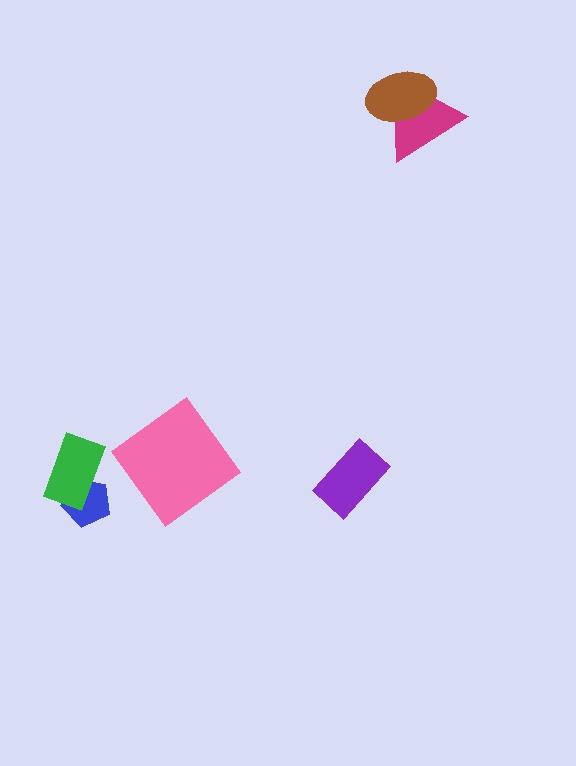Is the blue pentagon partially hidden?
Yes, it is partially covered by another shape.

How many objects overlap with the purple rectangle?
0 objects overlap with the purple rectangle.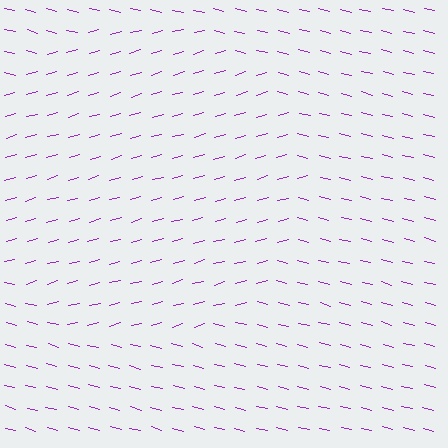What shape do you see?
I see a circle.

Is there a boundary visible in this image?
Yes, there is a texture boundary formed by a change in line orientation.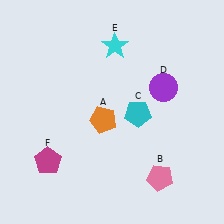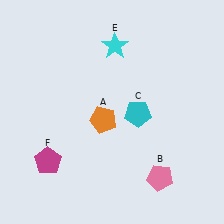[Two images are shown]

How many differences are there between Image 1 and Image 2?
There is 1 difference between the two images.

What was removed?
The purple circle (D) was removed in Image 2.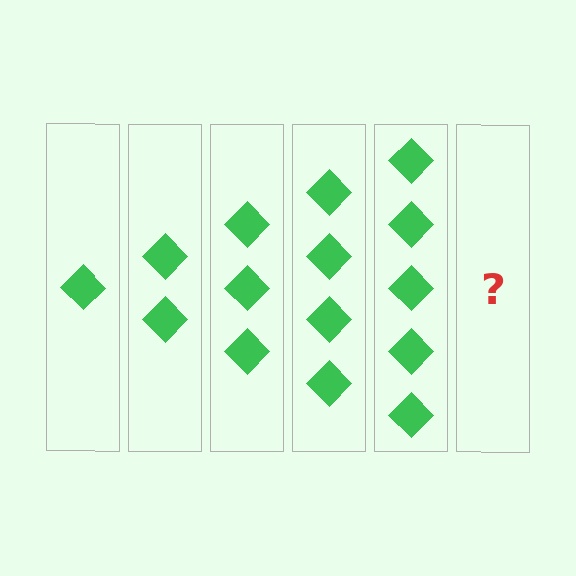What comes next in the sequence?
The next element should be 6 diamonds.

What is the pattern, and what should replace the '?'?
The pattern is that each step adds one more diamond. The '?' should be 6 diamonds.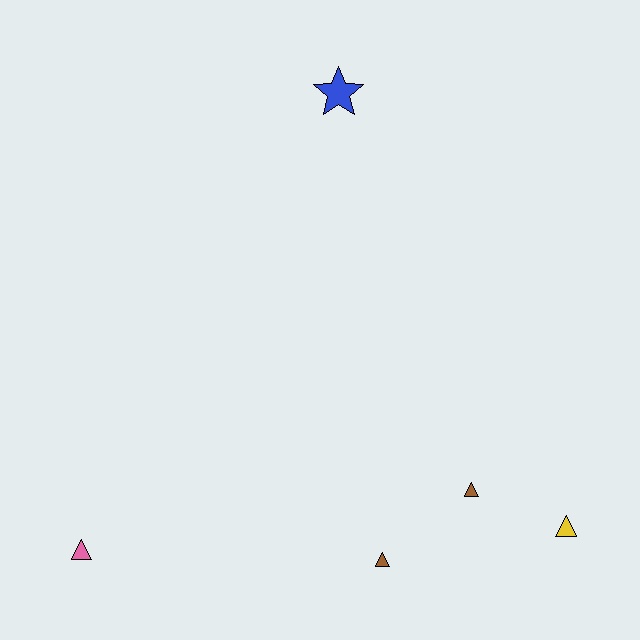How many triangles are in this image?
There are 4 triangles.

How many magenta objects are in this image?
There are no magenta objects.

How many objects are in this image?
There are 5 objects.